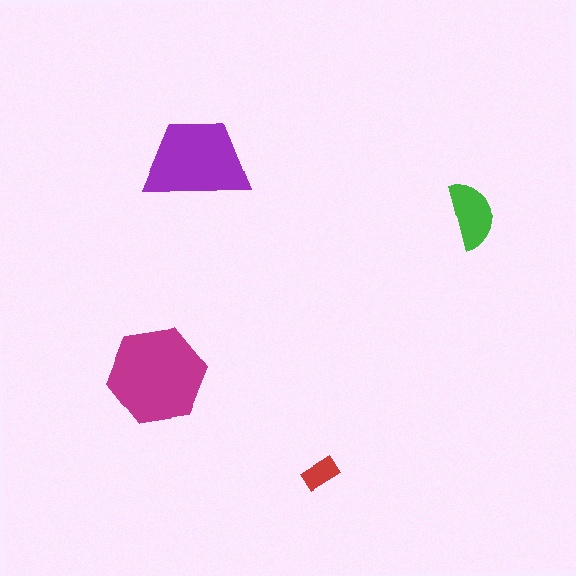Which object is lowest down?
The red rectangle is bottommost.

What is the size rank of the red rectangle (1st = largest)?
4th.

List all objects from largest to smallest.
The magenta hexagon, the purple trapezoid, the green semicircle, the red rectangle.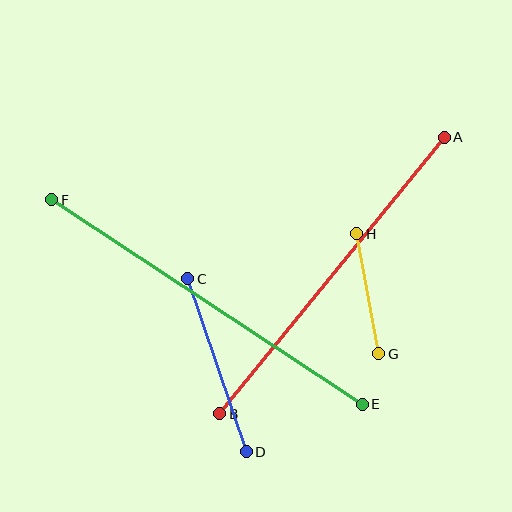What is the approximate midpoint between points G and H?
The midpoint is at approximately (368, 294) pixels.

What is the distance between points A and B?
The distance is approximately 356 pixels.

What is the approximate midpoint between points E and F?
The midpoint is at approximately (207, 302) pixels.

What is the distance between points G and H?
The distance is approximately 122 pixels.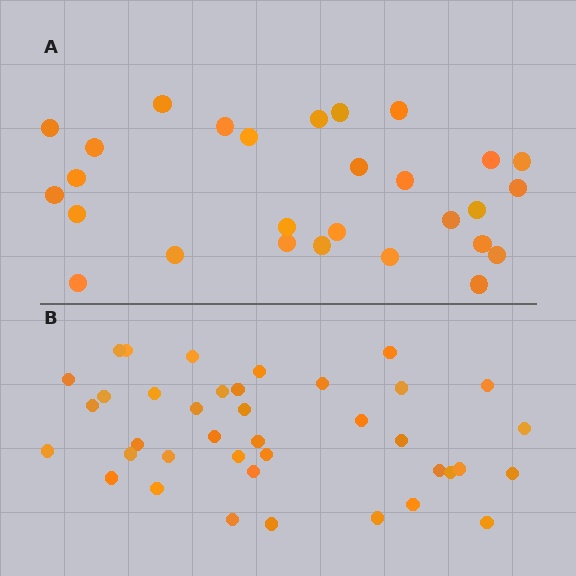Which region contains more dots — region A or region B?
Region B (the bottom region) has more dots.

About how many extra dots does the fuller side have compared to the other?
Region B has roughly 12 or so more dots than region A.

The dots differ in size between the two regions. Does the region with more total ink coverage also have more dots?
No. Region A has more total ink coverage because its dots are larger, but region B actually contains more individual dots. Total area can be misleading — the number of items is what matters here.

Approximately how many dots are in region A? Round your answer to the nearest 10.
About 30 dots. (The exact count is 28, which rounds to 30.)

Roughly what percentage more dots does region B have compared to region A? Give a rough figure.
About 40% more.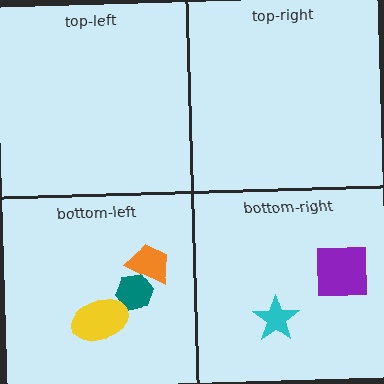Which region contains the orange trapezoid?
The bottom-left region.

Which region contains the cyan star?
The bottom-right region.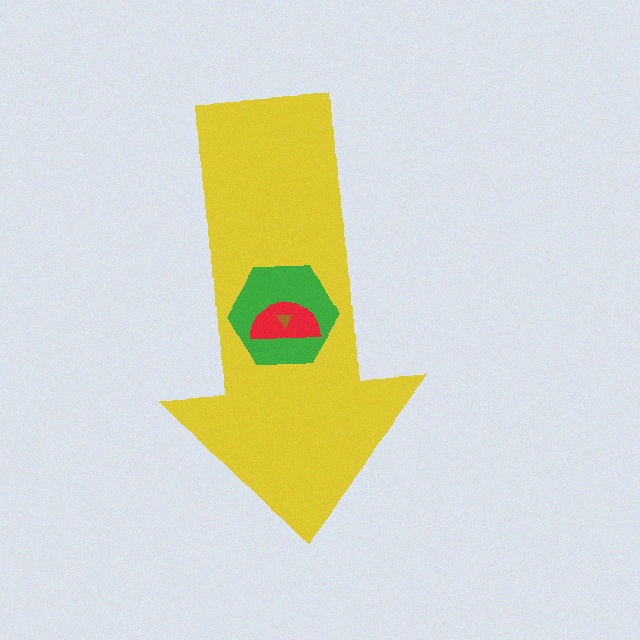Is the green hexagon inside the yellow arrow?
Yes.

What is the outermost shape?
The yellow arrow.